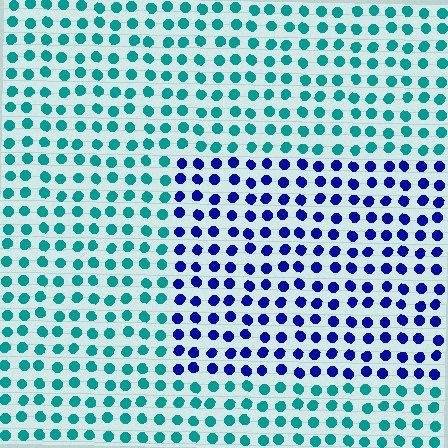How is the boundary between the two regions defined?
The boundary is defined purely by a slight shift in hue (about 60 degrees). Spacing, size, and orientation are identical on both sides.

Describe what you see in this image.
The image is filled with small teal elements in a uniform arrangement. A rectangle-shaped region is visible where the elements are tinted to a slightly different hue, forming a subtle color boundary.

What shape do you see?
I see a rectangle.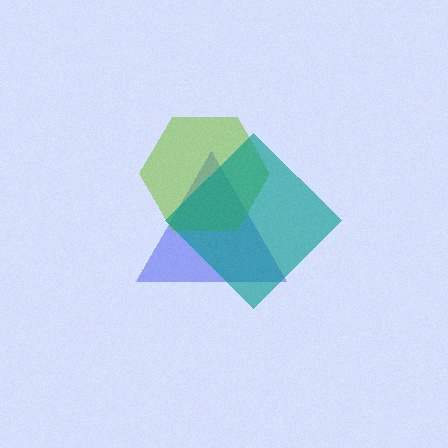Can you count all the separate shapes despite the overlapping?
Yes, there are 3 separate shapes.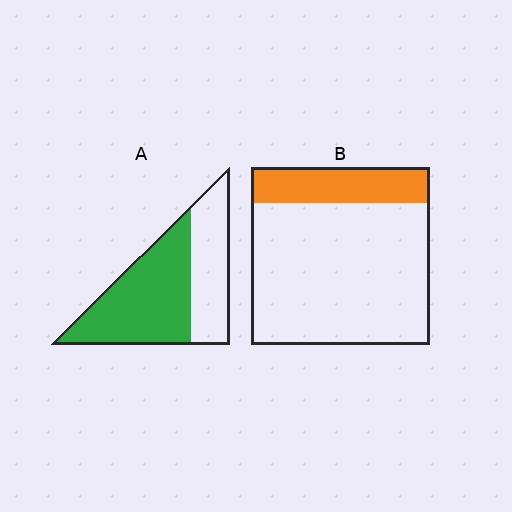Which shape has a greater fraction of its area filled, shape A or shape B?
Shape A.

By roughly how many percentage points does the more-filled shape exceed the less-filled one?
By roughly 40 percentage points (A over B).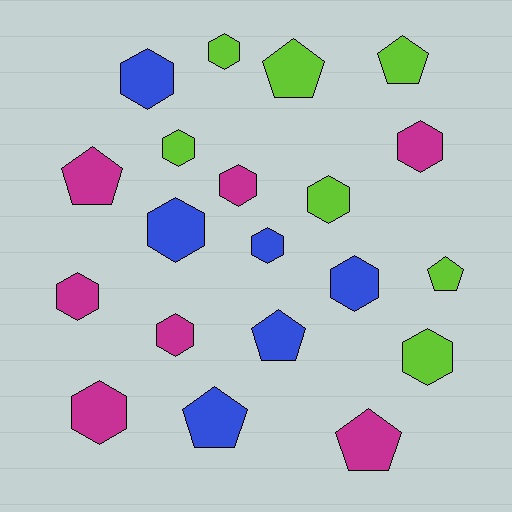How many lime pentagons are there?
There are 3 lime pentagons.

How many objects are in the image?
There are 20 objects.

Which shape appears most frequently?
Hexagon, with 13 objects.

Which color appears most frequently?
Lime, with 7 objects.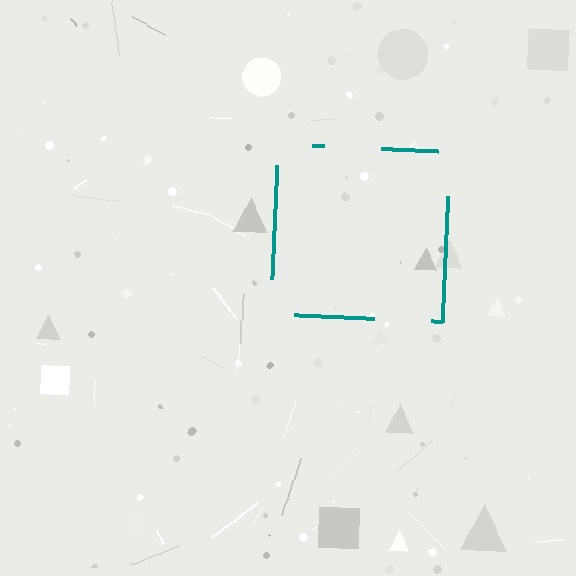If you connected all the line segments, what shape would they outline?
They would outline a square.